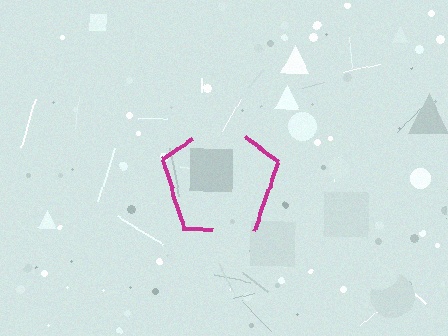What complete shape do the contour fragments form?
The contour fragments form a pentagon.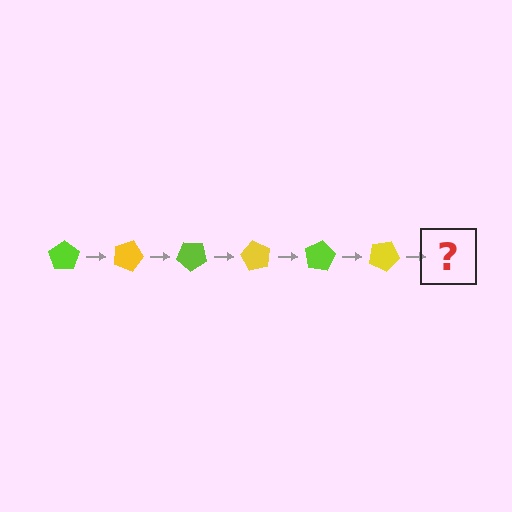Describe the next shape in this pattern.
It should be a lime pentagon, rotated 120 degrees from the start.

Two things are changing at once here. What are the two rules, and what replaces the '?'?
The two rules are that it rotates 20 degrees each step and the color cycles through lime and yellow. The '?' should be a lime pentagon, rotated 120 degrees from the start.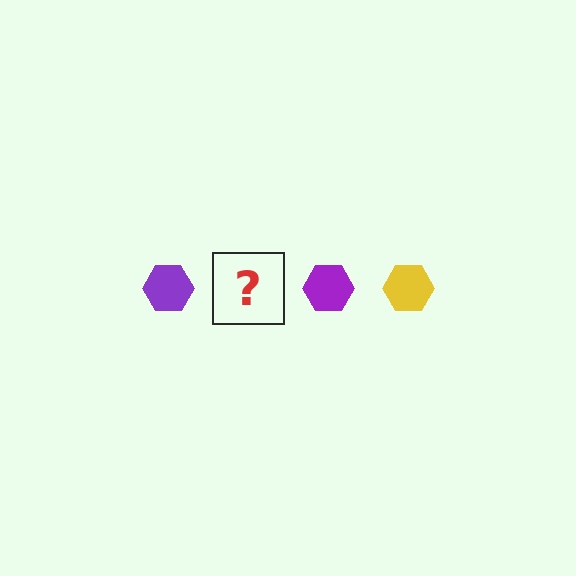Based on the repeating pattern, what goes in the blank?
The blank should be a yellow hexagon.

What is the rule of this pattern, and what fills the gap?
The rule is that the pattern cycles through purple, yellow hexagons. The gap should be filled with a yellow hexagon.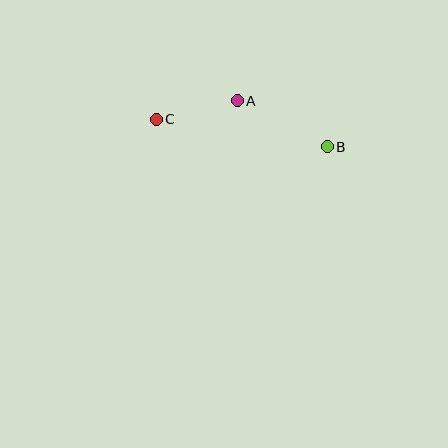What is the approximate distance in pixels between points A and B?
The distance between A and B is approximately 101 pixels.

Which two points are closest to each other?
Points A and C are closest to each other.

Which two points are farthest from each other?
Points B and C are farthest from each other.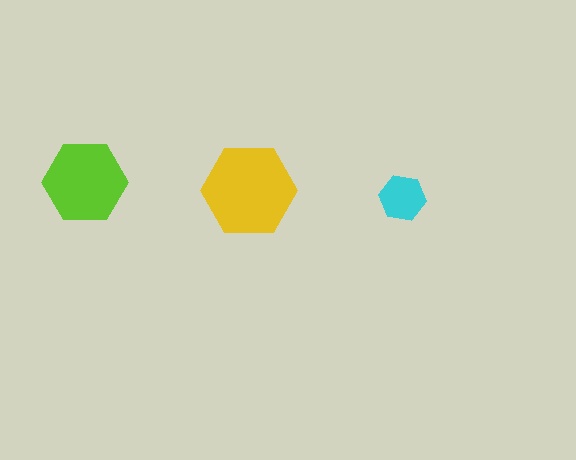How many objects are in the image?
There are 3 objects in the image.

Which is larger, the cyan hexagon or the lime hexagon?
The lime one.